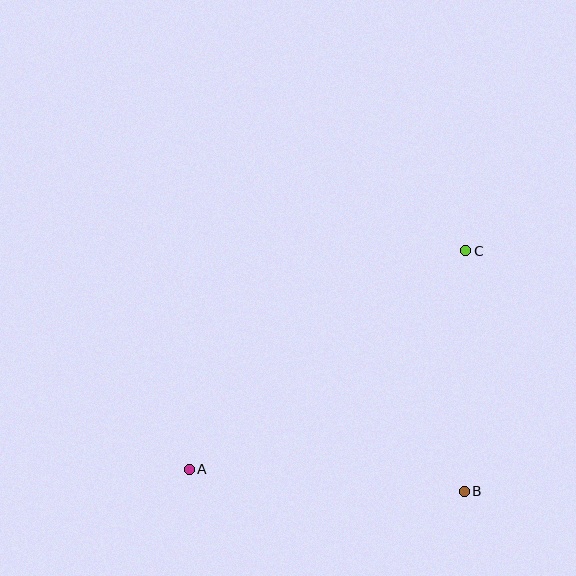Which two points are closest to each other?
Points B and C are closest to each other.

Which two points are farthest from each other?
Points A and C are farthest from each other.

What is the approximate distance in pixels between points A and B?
The distance between A and B is approximately 276 pixels.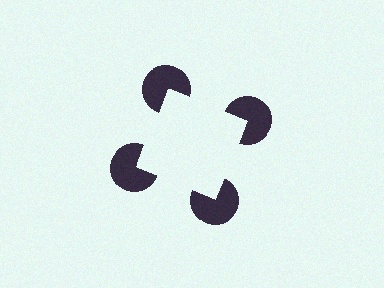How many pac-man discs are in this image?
There are 4 — one at each vertex of the illusory square.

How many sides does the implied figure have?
4 sides.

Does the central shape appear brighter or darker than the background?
It typically appears slightly brighter than the background, even though no actual brightness change is drawn.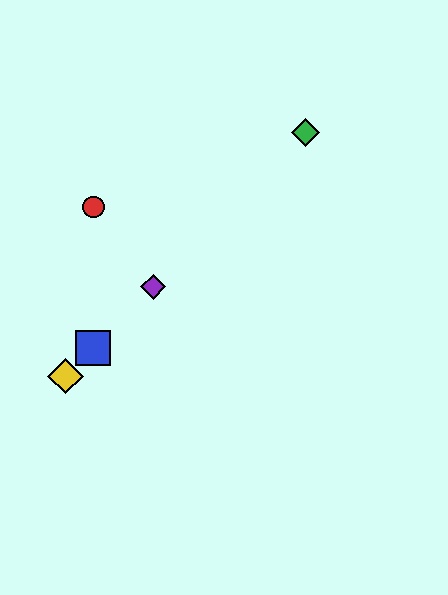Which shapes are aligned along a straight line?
The blue square, the green diamond, the yellow diamond, the purple diamond are aligned along a straight line.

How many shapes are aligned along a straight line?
4 shapes (the blue square, the green diamond, the yellow diamond, the purple diamond) are aligned along a straight line.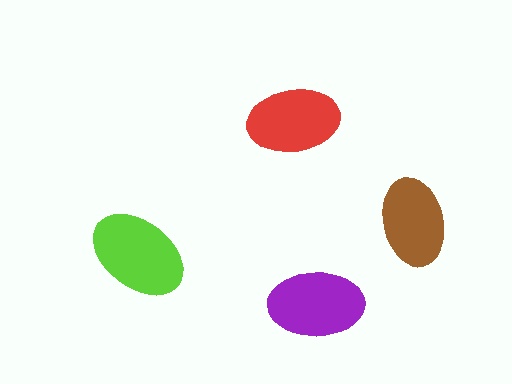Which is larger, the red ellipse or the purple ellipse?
The purple one.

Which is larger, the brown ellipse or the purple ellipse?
The purple one.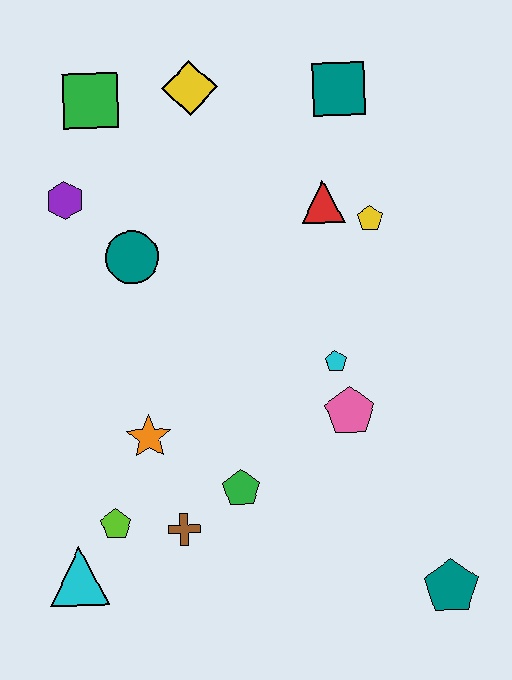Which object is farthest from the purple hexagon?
The teal pentagon is farthest from the purple hexagon.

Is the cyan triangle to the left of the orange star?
Yes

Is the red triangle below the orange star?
No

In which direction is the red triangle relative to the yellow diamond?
The red triangle is to the right of the yellow diamond.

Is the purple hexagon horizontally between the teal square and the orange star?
No